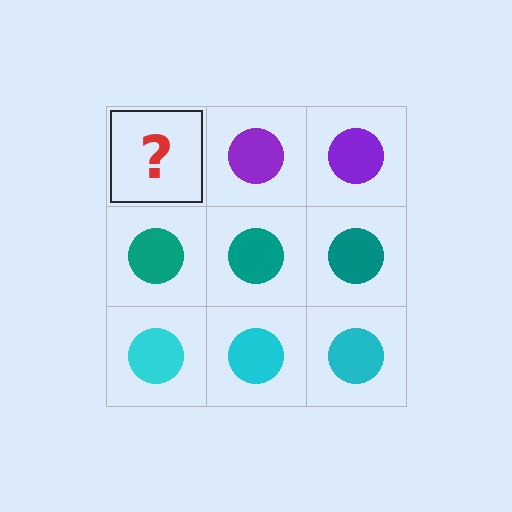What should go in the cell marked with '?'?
The missing cell should contain a purple circle.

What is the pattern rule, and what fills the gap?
The rule is that each row has a consistent color. The gap should be filled with a purple circle.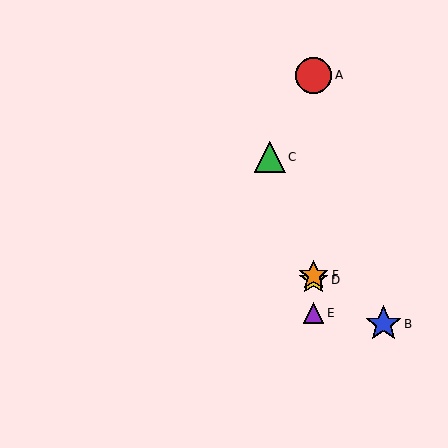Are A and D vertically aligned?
Yes, both are at x≈314.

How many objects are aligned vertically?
4 objects (A, D, E, F) are aligned vertically.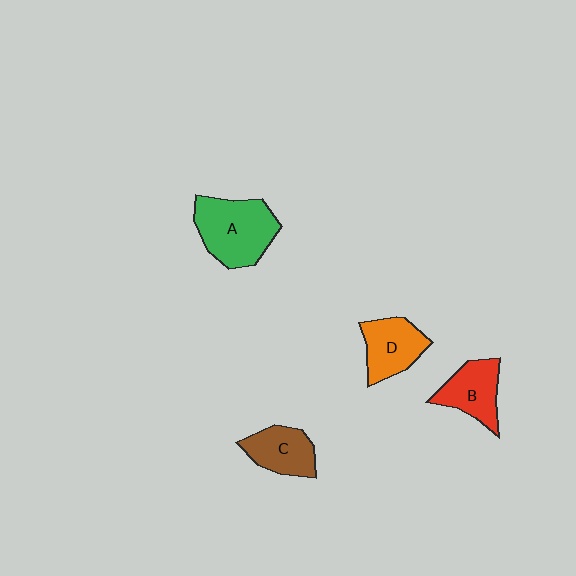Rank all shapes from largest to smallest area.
From largest to smallest: A (green), D (orange), B (red), C (brown).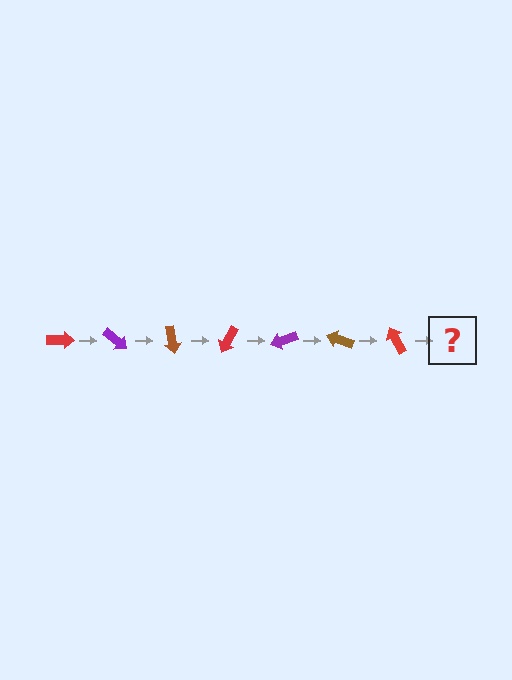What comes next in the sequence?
The next element should be a purple arrow, rotated 280 degrees from the start.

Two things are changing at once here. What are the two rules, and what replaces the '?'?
The two rules are that it rotates 40 degrees each step and the color cycles through red, purple, and brown. The '?' should be a purple arrow, rotated 280 degrees from the start.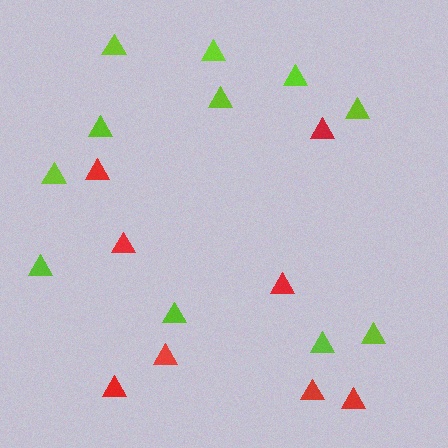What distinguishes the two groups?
There are 2 groups: one group of red triangles (8) and one group of lime triangles (11).